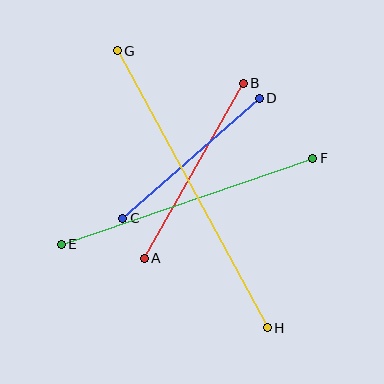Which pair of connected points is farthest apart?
Points G and H are farthest apart.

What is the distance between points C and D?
The distance is approximately 182 pixels.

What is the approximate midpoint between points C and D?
The midpoint is at approximately (191, 158) pixels.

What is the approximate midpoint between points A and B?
The midpoint is at approximately (194, 171) pixels.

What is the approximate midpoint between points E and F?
The midpoint is at approximately (187, 201) pixels.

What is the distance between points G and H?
The distance is approximately 315 pixels.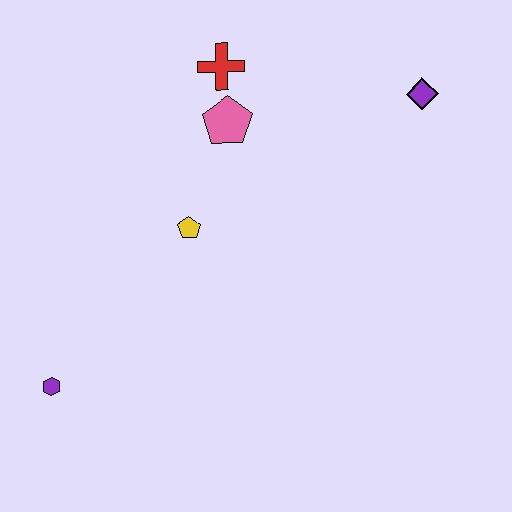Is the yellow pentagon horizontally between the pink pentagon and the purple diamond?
No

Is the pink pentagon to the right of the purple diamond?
No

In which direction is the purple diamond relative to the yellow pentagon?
The purple diamond is to the right of the yellow pentagon.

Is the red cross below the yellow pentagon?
No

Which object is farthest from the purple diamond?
The purple hexagon is farthest from the purple diamond.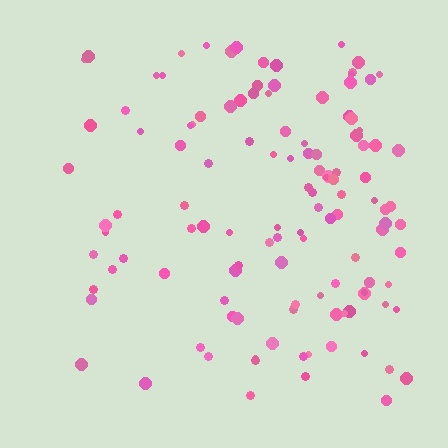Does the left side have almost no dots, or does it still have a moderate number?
Still a moderate number, just noticeably fewer than the right.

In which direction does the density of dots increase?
From left to right, with the right side densest.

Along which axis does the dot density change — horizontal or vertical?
Horizontal.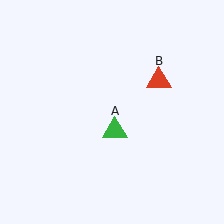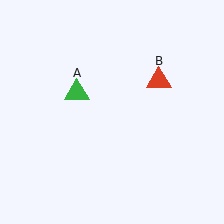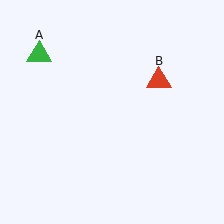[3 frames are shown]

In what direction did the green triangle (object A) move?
The green triangle (object A) moved up and to the left.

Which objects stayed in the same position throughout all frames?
Red triangle (object B) remained stationary.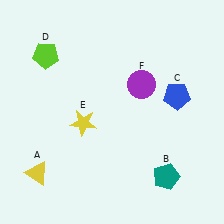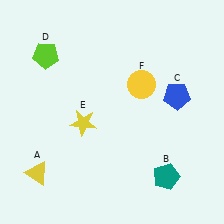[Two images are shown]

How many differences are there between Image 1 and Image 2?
There is 1 difference between the two images.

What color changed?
The circle (F) changed from purple in Image 1 to yellow in Image 2.